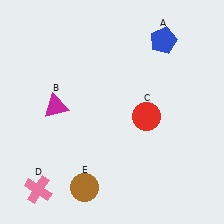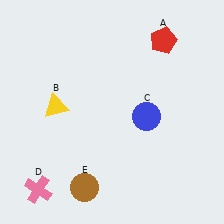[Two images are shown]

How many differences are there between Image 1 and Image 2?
There are 3 differences between the two images.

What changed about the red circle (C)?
In Image 1, C is red. In Image 2, it changed to blue.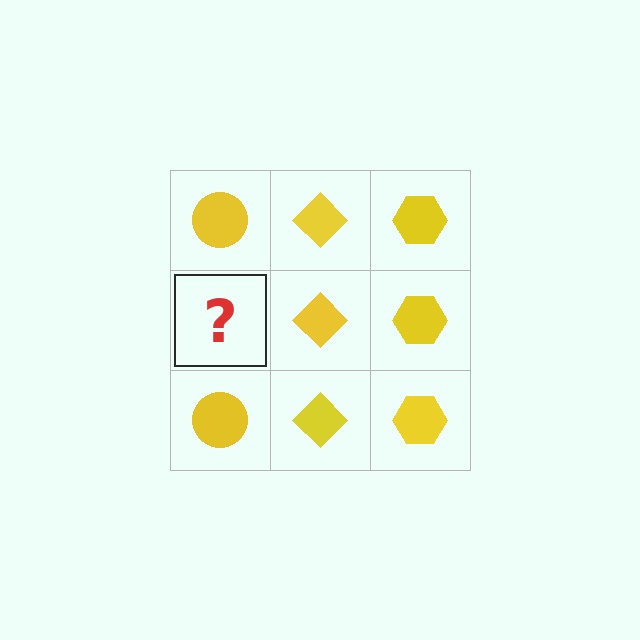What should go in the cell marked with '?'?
The missing cell should contain a yellow circle.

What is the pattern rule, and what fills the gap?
The rule is that each column has a consistent shape. The gap should be filled with a yellow circle.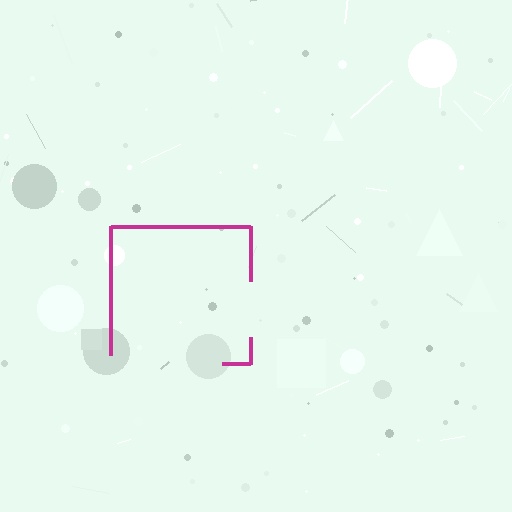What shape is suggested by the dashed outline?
The dashed outline suggests a square.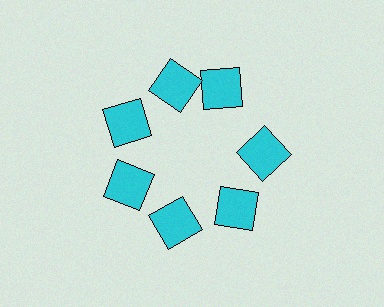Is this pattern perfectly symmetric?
No. The 7 cyan squares are arranged in a ring, but one element near the 1 o'clock position is rotated out of alignment along the ring, breaking the 7-fold rotational symmetry.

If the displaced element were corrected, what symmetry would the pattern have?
It would have 7-fold rotational symmetry — the pattern would map onto itself every 51 degrees.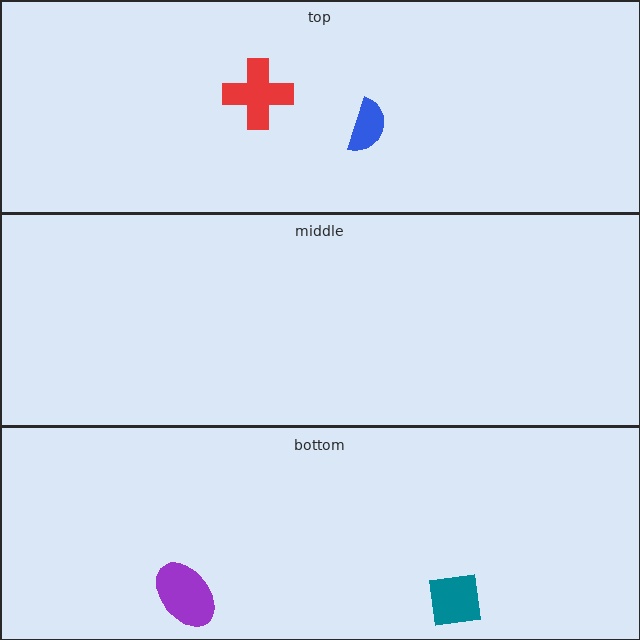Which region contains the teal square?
The bottom region.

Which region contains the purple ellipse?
The bottom region.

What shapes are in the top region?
The blue semicircle, the red cross.